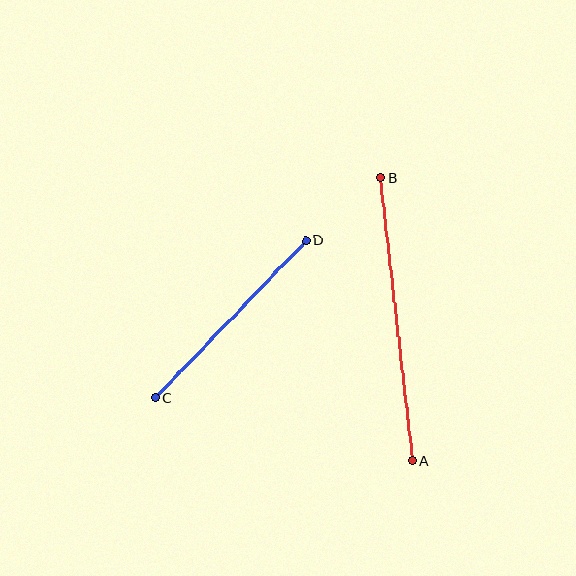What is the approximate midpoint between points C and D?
The midpoint is at approximately (231, 319) pixels.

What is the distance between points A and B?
The distance is approximately 285 pixels.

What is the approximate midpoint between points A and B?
The midpoint is at approximately (397, 320) pixels.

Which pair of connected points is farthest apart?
Points A and B are farthest apart.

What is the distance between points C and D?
The distance is approximately 217 pixels.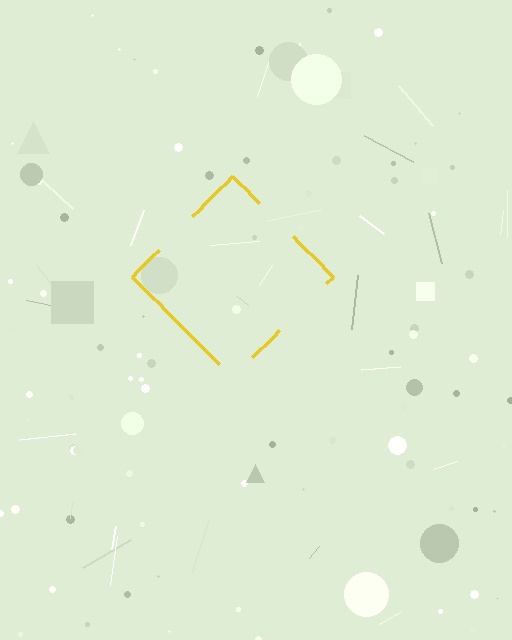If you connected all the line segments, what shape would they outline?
They would outline a diamond.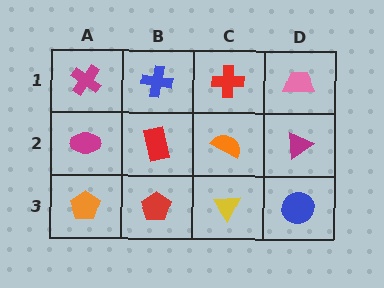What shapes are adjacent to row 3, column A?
A magenta ellipse (row 2, column A), a red pentagon (row 3, column B).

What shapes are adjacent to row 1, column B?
A red rectangle (row 2, column B), a magenta cross (row 1, column A), a red cross (row 1, column C).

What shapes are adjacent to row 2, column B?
A blue cross (row 1, column B), a red pentagon (row 3, column B), a magenta ellipse (row 2, column A), an orange semicircle (row 2, column C).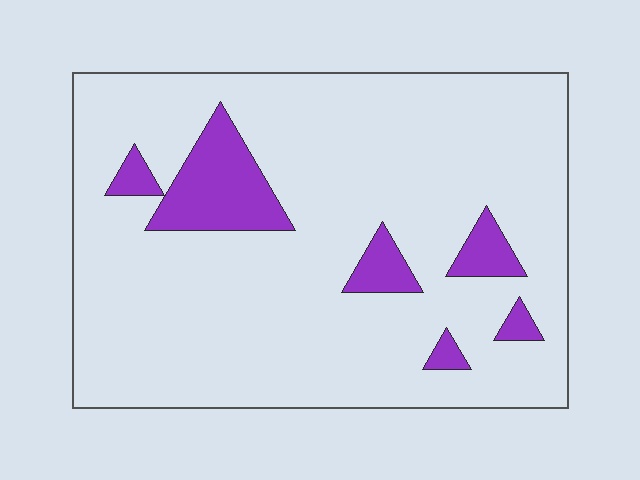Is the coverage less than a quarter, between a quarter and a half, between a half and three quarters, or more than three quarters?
Less than a quarter.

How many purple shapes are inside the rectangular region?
6.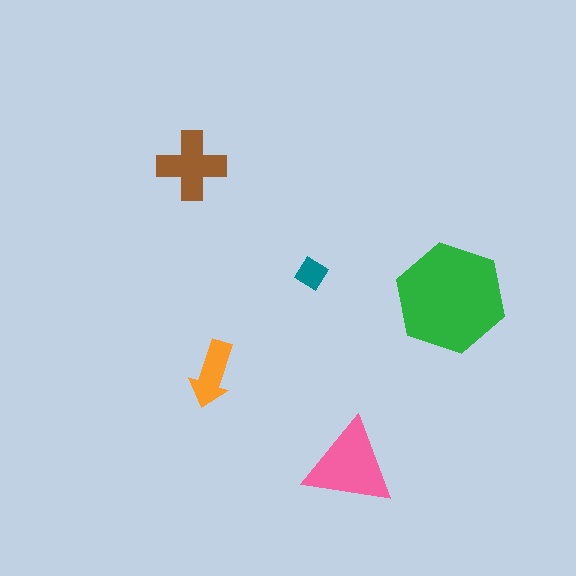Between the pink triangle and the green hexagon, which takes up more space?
The green hexagon.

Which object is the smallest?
The teal diamond.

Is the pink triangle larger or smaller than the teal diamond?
Larger.